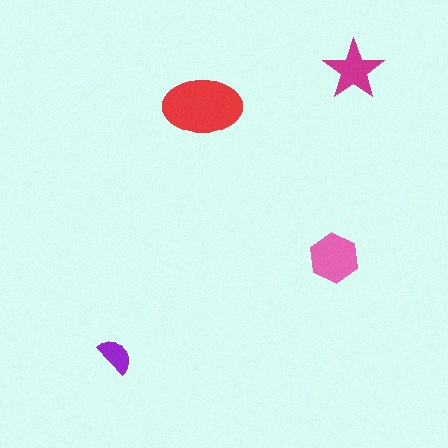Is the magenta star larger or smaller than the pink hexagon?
Smaller.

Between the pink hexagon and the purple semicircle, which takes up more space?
The pink hexagon.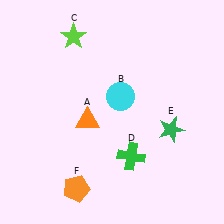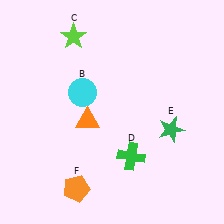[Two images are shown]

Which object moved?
The cyan circle (B) moved left.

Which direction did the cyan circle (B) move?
The cyan circle (B) moved left.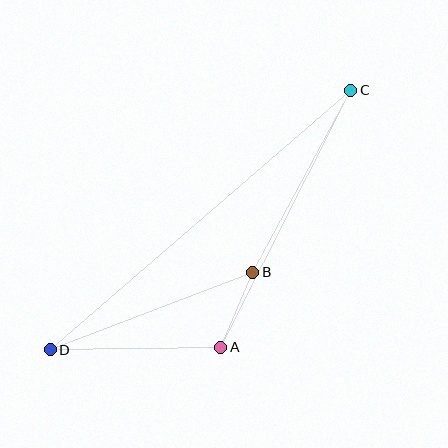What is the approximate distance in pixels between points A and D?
The distance between A and D is approximately 171 pixels.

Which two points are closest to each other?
Points A and B are closest to each other.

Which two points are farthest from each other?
Points C and D are farthest from each other.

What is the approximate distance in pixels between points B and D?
The distance between B and D is approximately 217 pixels.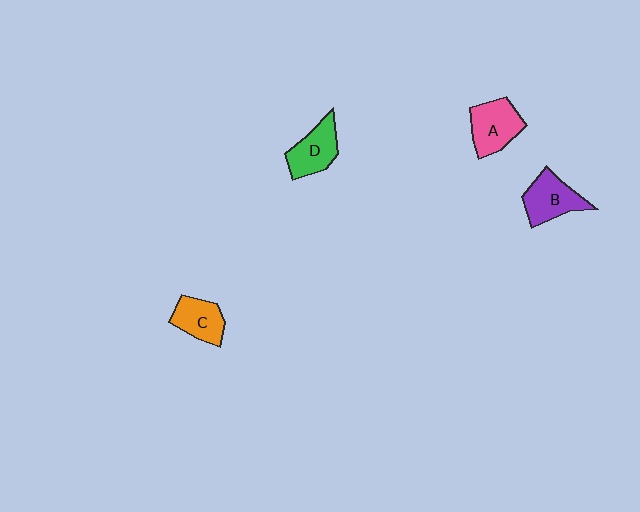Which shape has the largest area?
Shape A (pink).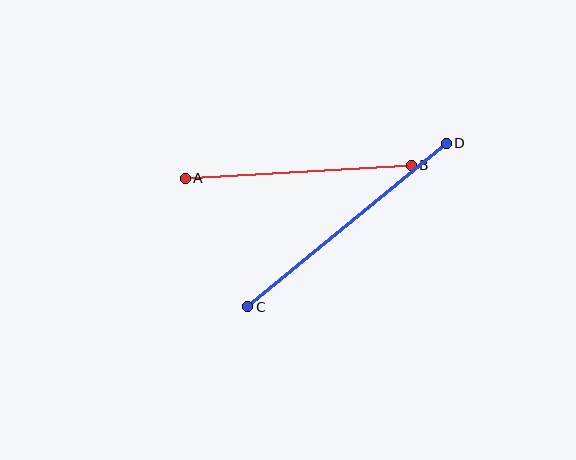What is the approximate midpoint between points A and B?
The midpoint is at approximately (298, 172) pixels.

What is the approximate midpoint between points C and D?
The midpoint is at approximately (347, 225) pixels.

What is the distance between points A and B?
The distance is approximately 226 pixels.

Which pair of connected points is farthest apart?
Points C and D are farthest apart.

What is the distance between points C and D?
The distance is approximately 257 pixels.